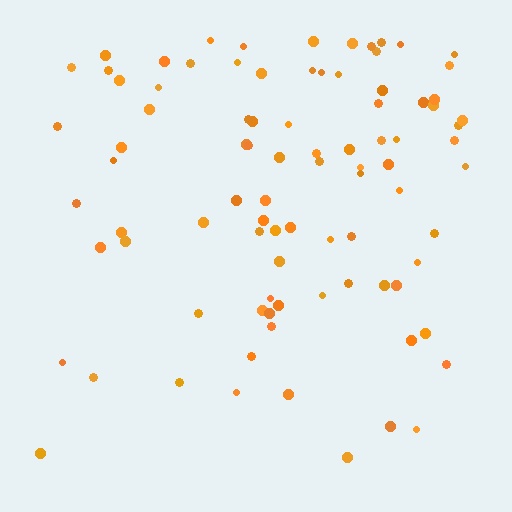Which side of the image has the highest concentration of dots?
The top.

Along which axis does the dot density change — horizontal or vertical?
Vertical.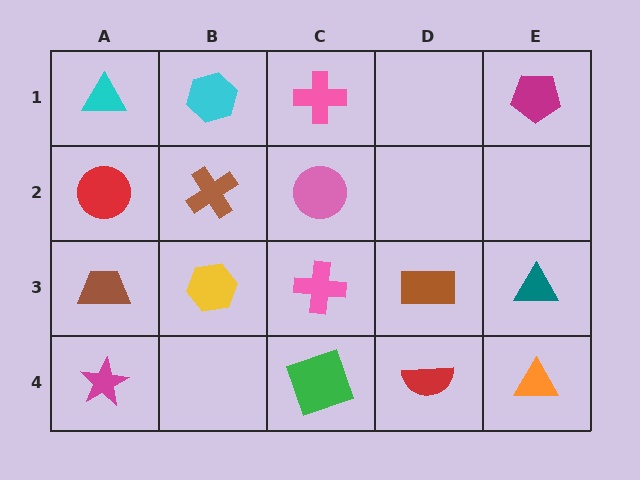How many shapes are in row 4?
4 shapes.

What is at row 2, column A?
A red circle.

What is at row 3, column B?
A yellow hexagon.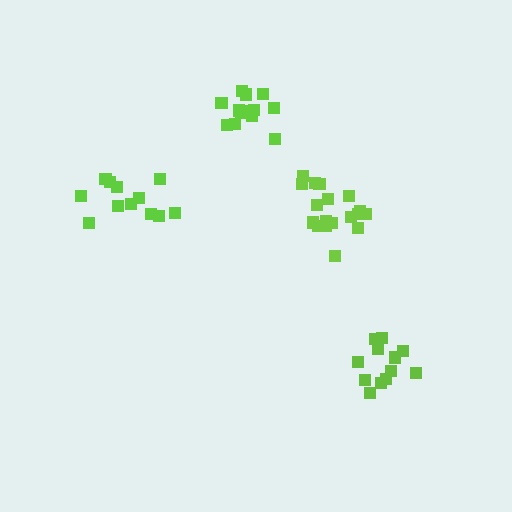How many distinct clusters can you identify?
There are 4 distinct clusters.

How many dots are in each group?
Group 1: 12 dots, Group 2: 12 dots, Group 3: 18 dots, Group 4: 13 dots (55 total).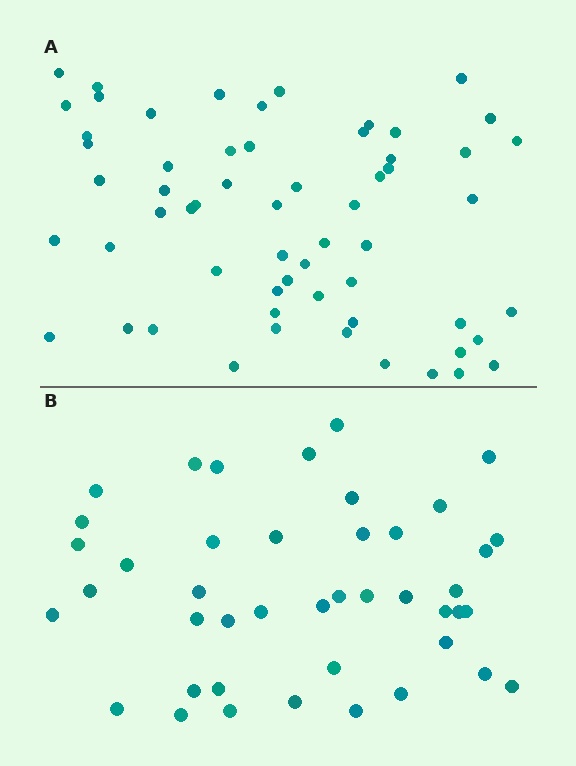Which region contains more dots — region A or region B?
Region A (the top region) has more dots.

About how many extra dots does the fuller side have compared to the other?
Region A has approximately 15 more dots than region B.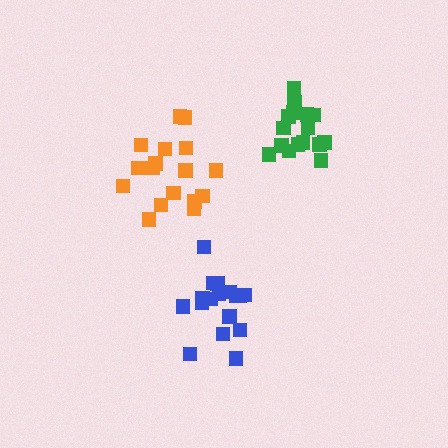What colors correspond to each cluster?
The clusters are colored: blue, orange, green.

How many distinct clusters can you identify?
There are 3 distinct clusters.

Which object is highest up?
The green cluster is topmost.